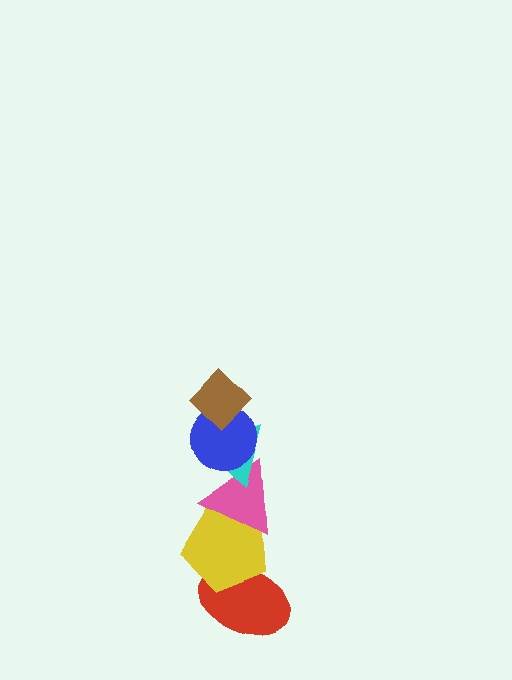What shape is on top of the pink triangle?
The cyan triangle is on top of the pink triangle.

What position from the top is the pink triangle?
The pink triangle is 4th from the top.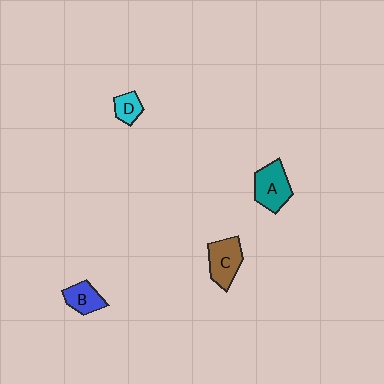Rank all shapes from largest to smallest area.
From largest to smallest: A (teal), C (brown), B (blue), D (cyan).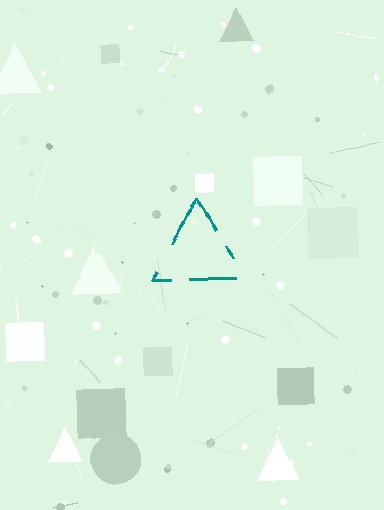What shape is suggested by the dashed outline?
The dashed outline suggests a triangle.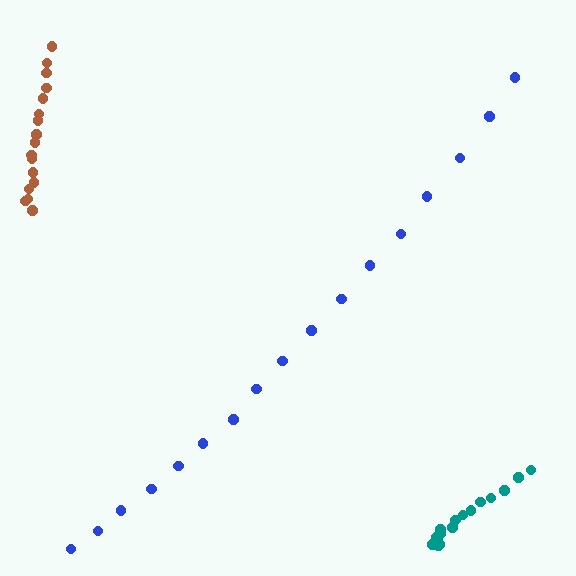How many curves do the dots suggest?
There are 3 distinct paths.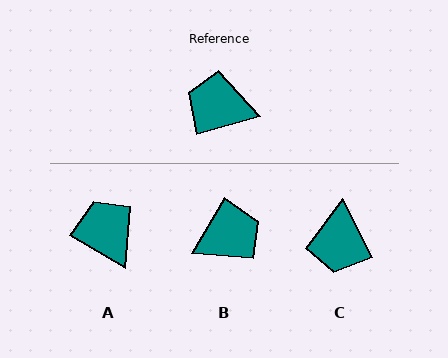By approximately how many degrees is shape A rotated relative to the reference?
Approximately 46 degrees clockwise.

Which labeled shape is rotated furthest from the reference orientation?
B, about 136 degrees away.